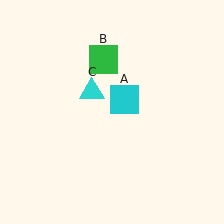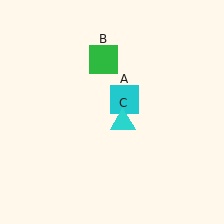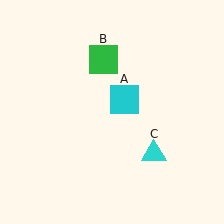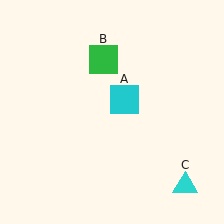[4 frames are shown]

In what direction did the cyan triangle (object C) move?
The cyan triangle (object C) moved down and to the right.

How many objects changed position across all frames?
1 object changed position: cyan triangle (object C).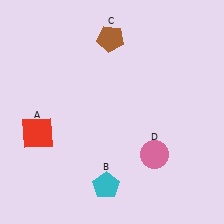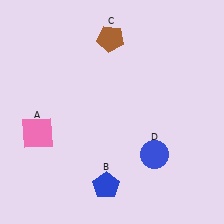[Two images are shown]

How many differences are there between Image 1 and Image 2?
There are 3 differences between the two images.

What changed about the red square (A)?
In Image 1, A is red. In Image 2, it changed to pink.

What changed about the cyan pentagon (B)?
In Image 1, B is cyan. In Image 2, it changed to blue.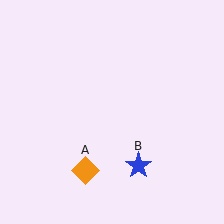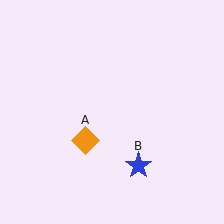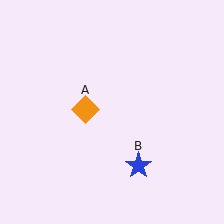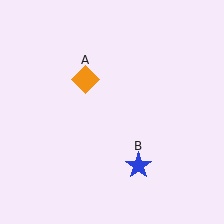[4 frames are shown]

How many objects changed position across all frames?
1 object changed position: orange diamond (object A).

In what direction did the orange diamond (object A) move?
The orange diamond (object A) moved up.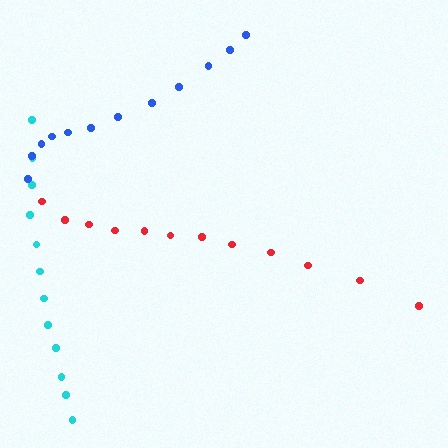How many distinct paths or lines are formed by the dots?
There are 3 distinct paths.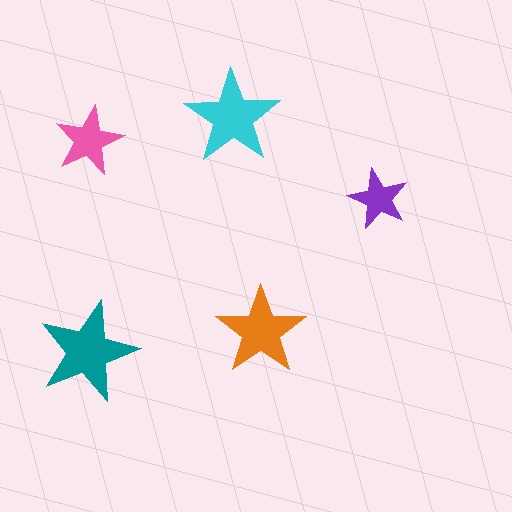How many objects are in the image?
There are 5 objects in the image.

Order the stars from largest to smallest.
the teal one, the cyan one, the orange one, the pink one, the purple one.